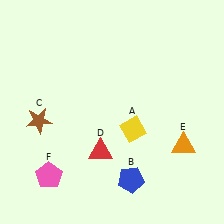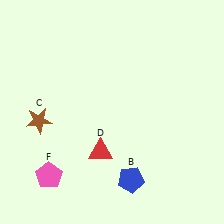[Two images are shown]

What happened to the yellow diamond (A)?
The yellow diamond (A) was removed in Image 2. It was in the bottom-right area of Image 1.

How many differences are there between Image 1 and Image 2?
There are 2 differences between the two images.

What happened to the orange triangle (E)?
The orange triangle (E) was removed in Image 2. It was in the bottom-right area of Image 1.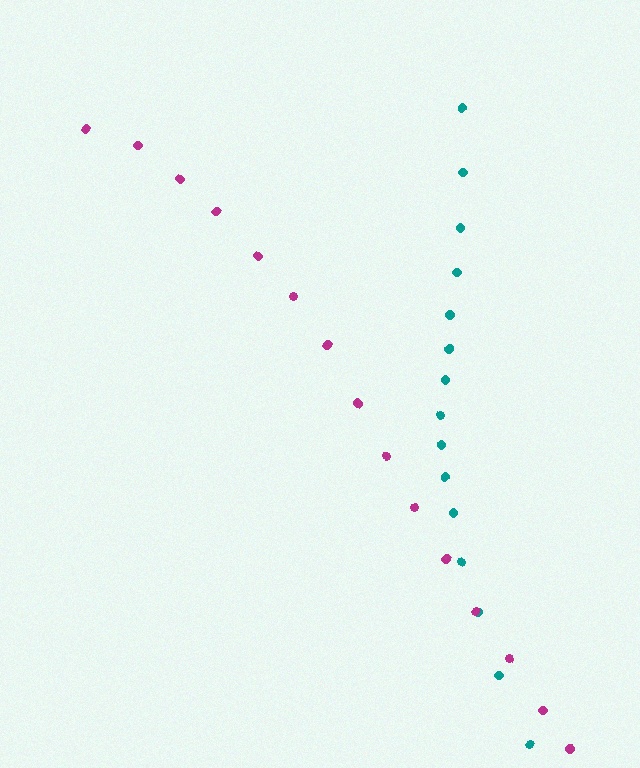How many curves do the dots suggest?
There are 2 distinct paths.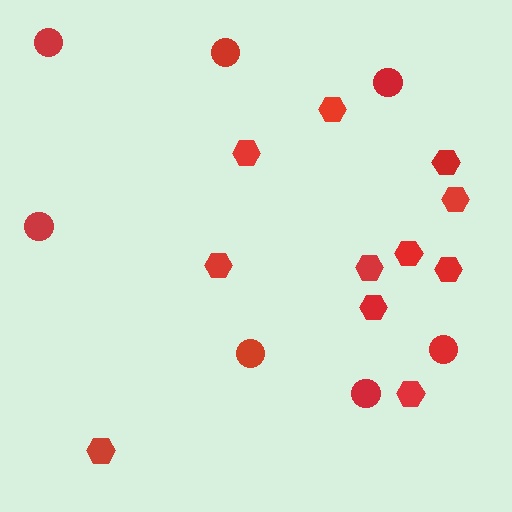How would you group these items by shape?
There are 2 groups: one group of hexagons (11) and one group of circles (7).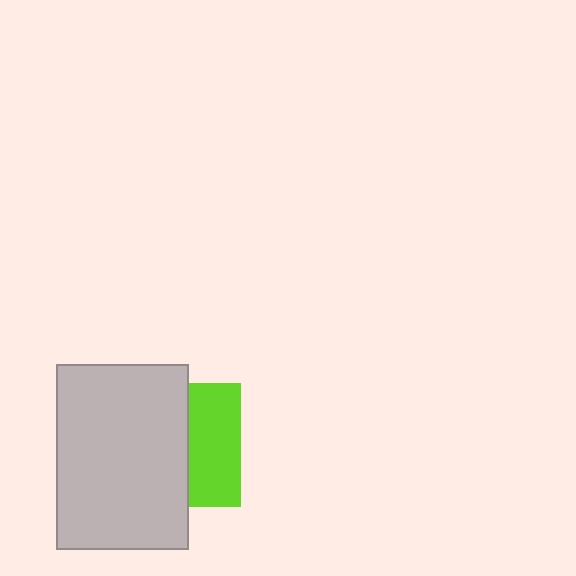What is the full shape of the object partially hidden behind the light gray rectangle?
The partially hidden object is a lime square.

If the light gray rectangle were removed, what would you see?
You would see the complete lime square.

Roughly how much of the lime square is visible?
A small part of it is visible (roughly 42%).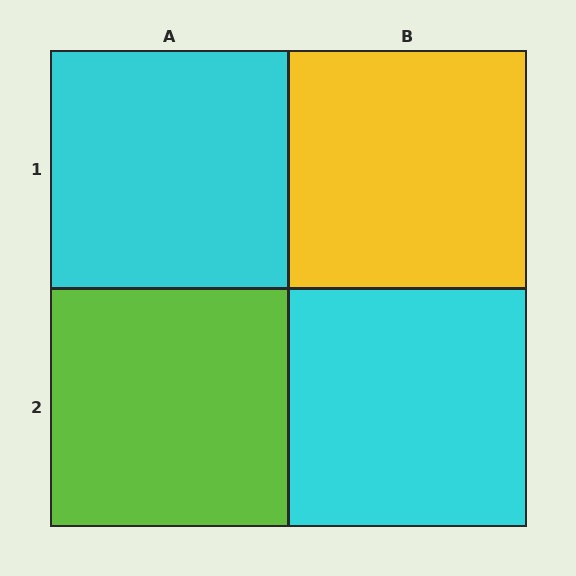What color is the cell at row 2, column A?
Lime.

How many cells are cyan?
2 cells are cyan.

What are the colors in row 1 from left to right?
Cyan, yellow.